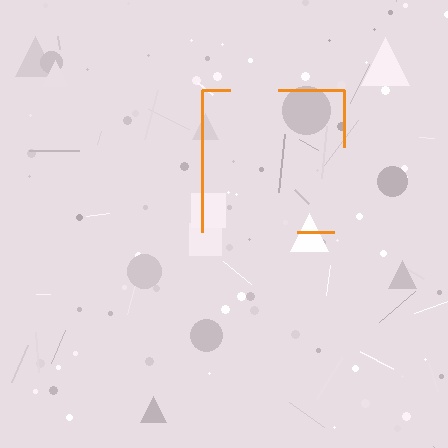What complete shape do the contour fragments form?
The contour fragments form a square.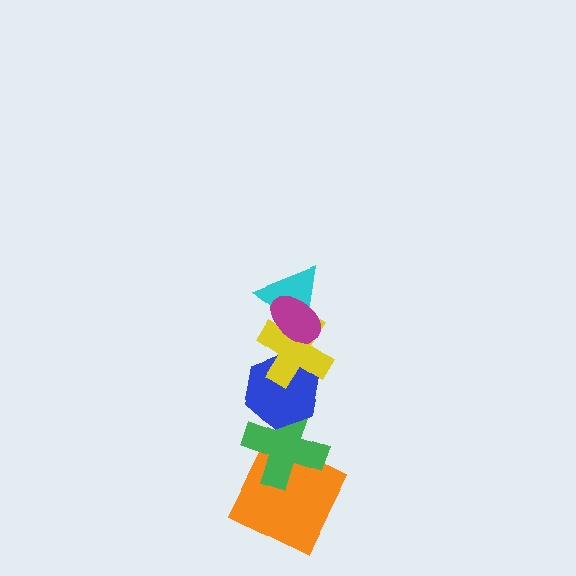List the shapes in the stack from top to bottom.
From top to bottom: the magenta ellipse, the cyan triangle, the yellow cross, the blue hexagon, the green cross, the orange square.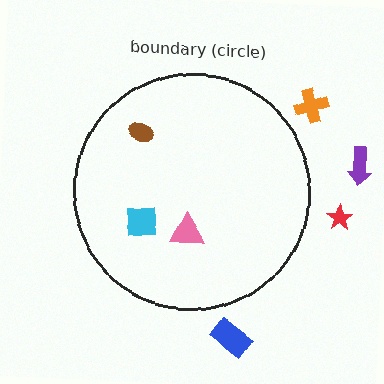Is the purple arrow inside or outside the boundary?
Outside.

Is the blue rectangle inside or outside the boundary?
Outside.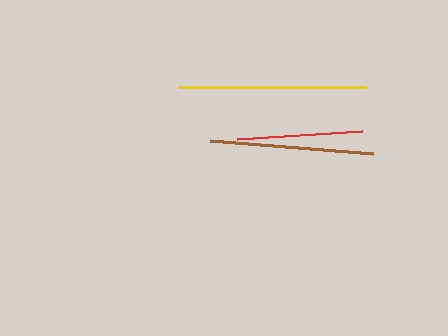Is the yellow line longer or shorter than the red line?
The yellow line is longer than the red line.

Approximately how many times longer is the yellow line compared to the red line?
The yellow line is approximately 1.5 times the length of the red line.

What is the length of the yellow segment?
The yellow segment is approximately 189 pixels long.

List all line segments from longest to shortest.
From longest to shortest: yellow, brown, red.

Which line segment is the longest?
The yellow line is the longest at approximately 189 pixels.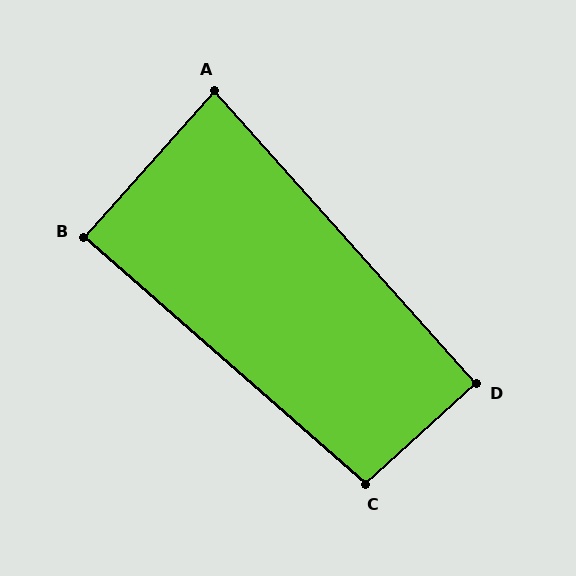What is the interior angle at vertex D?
Approximately 90 degrees (approximately right).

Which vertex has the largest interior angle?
C, at approximately 97 degrees.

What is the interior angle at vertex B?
Approximately 90 degrees (approximately right).